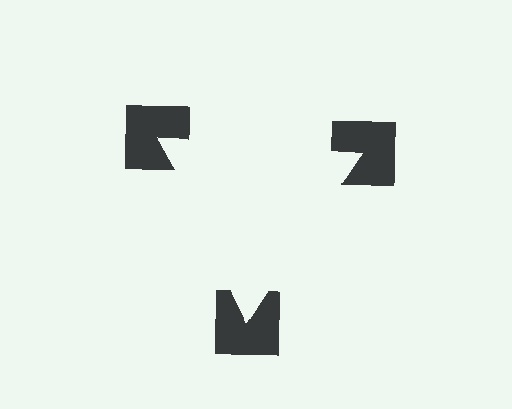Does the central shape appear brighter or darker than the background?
It typically appears slightly brighter than the background, even though no actual brightness change is drawn.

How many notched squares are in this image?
There are 3 — one at each vertex of the illusory triangle.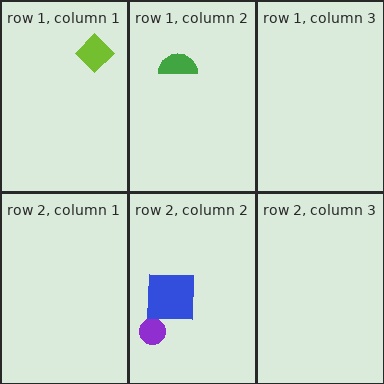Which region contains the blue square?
The row 2, column 2 region.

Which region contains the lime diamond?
The row 1, column 1 region.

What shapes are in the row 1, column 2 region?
The green semicircle.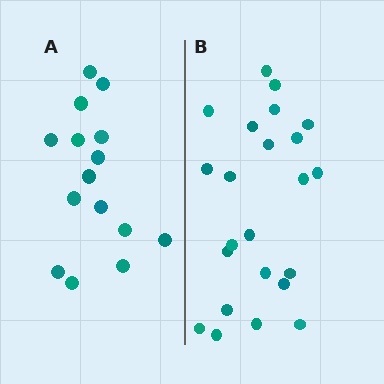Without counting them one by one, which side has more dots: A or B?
Region B (the right region) has more dots.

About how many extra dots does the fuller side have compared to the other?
Region B has roughly 8 or so more dots than region A.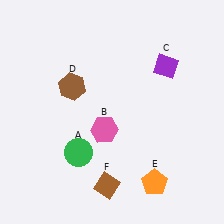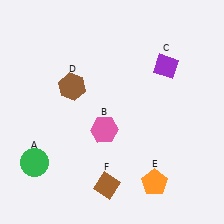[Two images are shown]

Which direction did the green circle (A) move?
The green circle (A) moved left.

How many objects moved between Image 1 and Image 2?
1 object moved between the two images.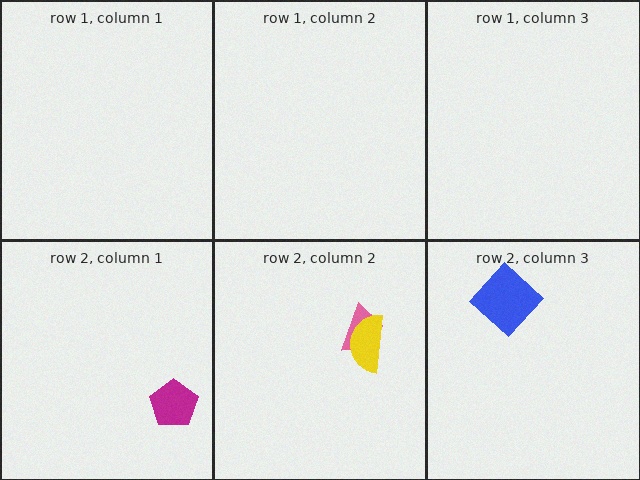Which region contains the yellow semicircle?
The row 2, column 2 region.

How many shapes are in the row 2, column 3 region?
1.